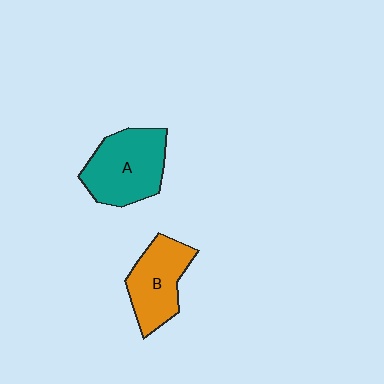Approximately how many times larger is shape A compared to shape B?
Approximately 1.2 times.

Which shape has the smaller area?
Shape B (orange).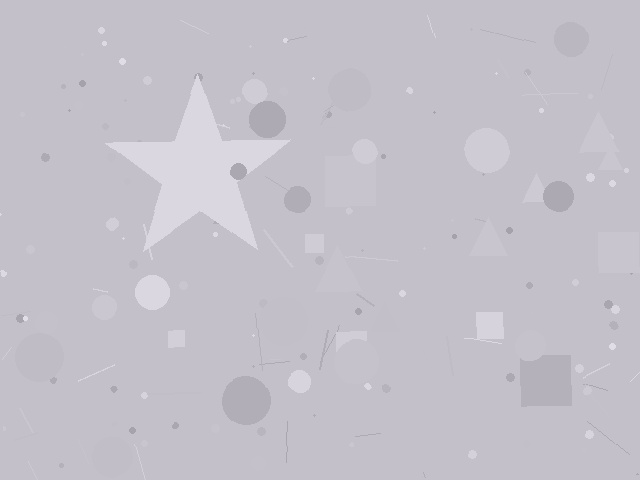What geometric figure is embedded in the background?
A star is embedded in the background.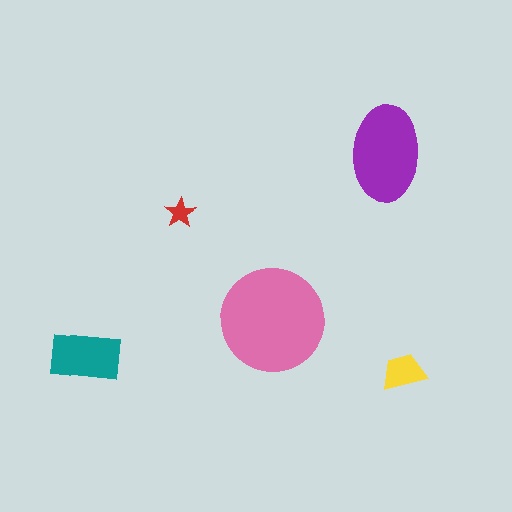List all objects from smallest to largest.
The red star, the yellow trapezoid, the teal rectangle, the purple ellipse, the pink circle.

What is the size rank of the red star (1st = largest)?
5th.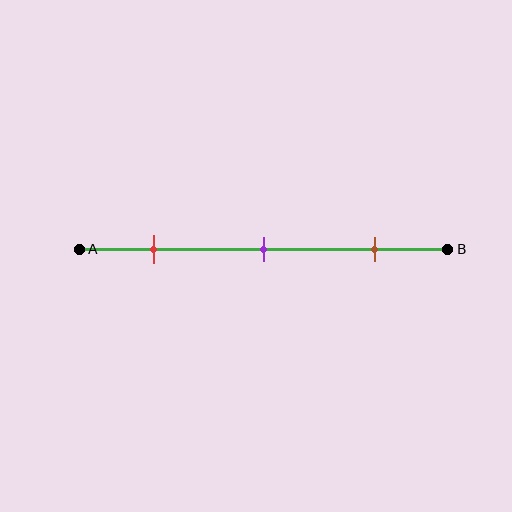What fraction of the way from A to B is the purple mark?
The purple mark is approximately 50% (0.5) of the way from A to B.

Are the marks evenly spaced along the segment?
Yes, the marks are approximately evenly spaced.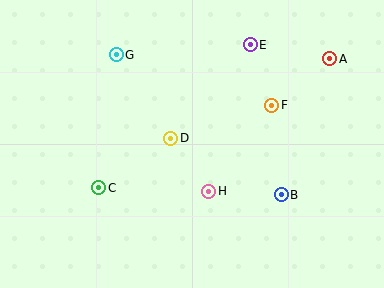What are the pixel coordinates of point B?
Point B is at (281, 195).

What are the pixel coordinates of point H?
Point H is at (209, 191).